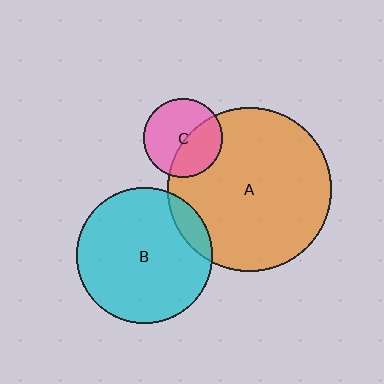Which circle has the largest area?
Circle A (orange).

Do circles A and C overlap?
Yes.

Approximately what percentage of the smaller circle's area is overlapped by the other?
Approximately 40%.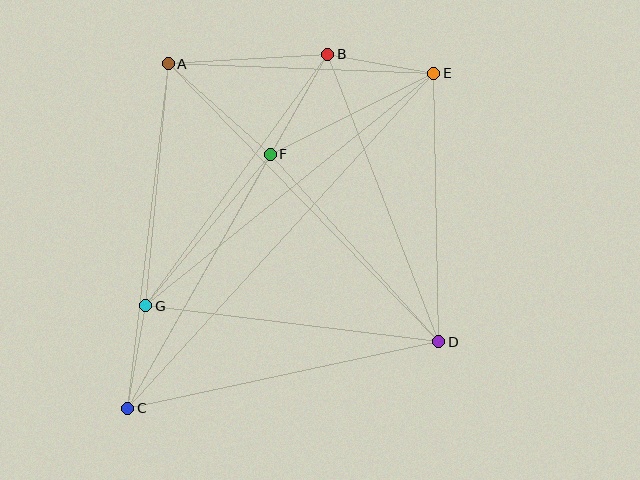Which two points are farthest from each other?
Points C and E are farthest from each other.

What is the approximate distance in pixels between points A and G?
The distance between A and G is approximately 243 pixels.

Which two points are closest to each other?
Points C and G are closest to each other.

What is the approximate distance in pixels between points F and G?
The distance between F and G is approximately 196 pixels.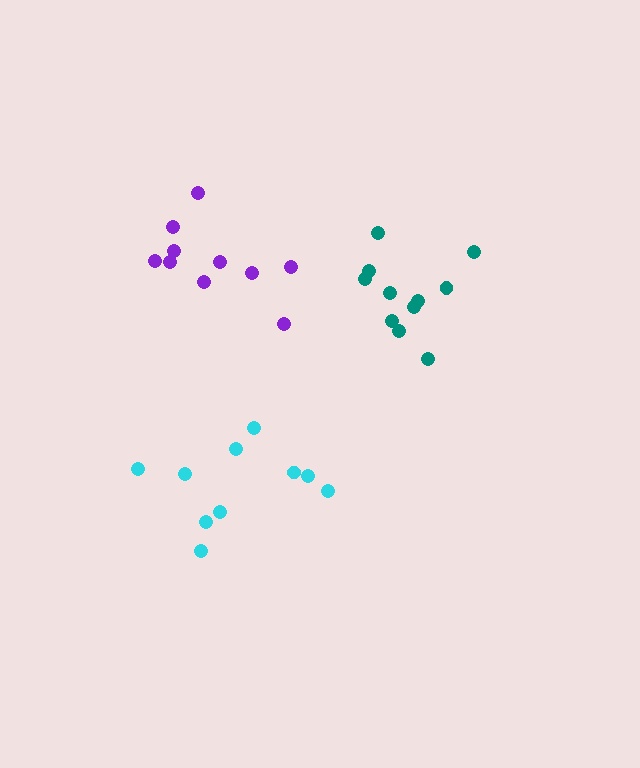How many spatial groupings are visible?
There are 3 spatial groupings.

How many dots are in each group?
Group 1: 11 dots, Group 2: 10 dots, Group 3: 10 dots (31 total).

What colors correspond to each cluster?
The clusters are colored: teal, cyan, purple.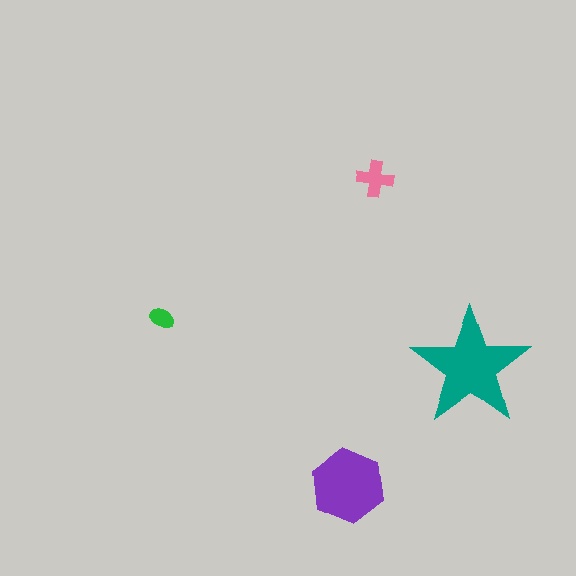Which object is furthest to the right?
The teal star is rightmost.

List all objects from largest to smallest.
The teal star, the purple hexagon, the pink cross, the green ellipse.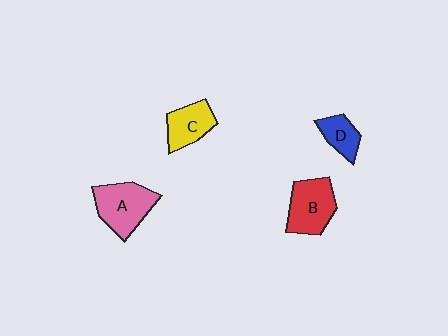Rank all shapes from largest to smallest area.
From largest to smallest: A (pink), B (red), C (yellow), D (blue).